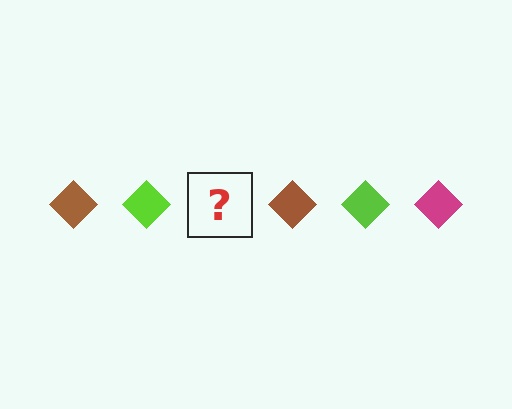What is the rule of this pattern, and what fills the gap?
The rule is that the pattern cycles through brown, lime, magenta diamonds. The gap should be filled with a magenta diamond.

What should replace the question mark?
The question mark should be replaced with a magenta diamond.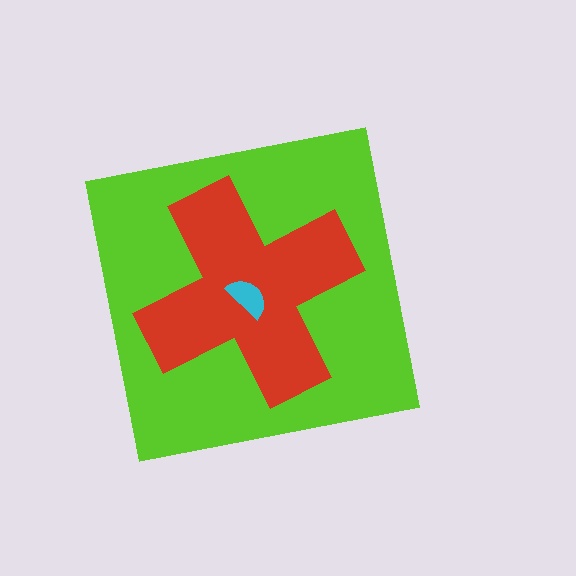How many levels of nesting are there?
3.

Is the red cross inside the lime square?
Yes.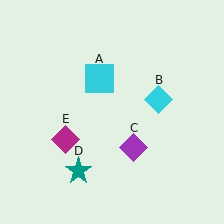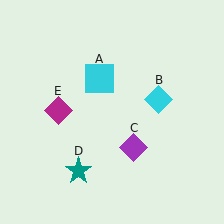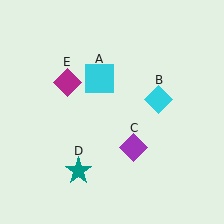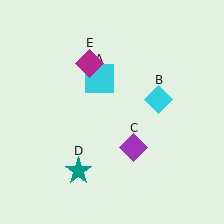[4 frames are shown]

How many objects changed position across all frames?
1 object changed position: magenta diamond (object E).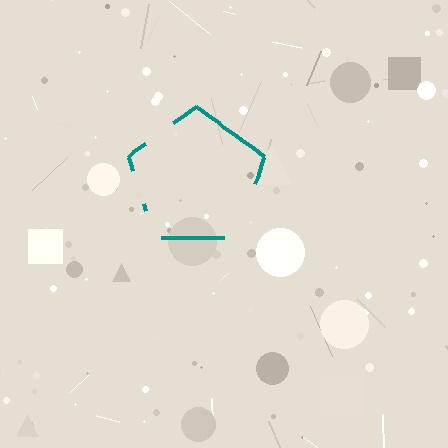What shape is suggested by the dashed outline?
The dashed outline suggests a pentagon.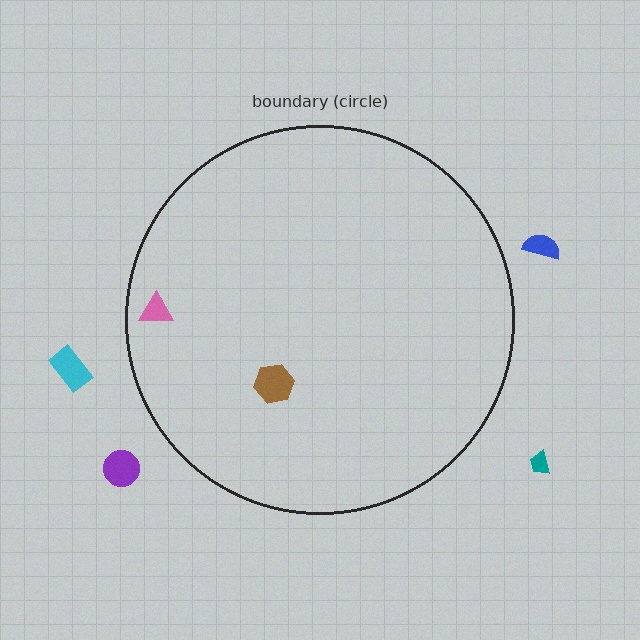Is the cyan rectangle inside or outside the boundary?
Outside.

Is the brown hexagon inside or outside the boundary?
Inside.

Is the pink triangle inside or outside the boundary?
Inside.